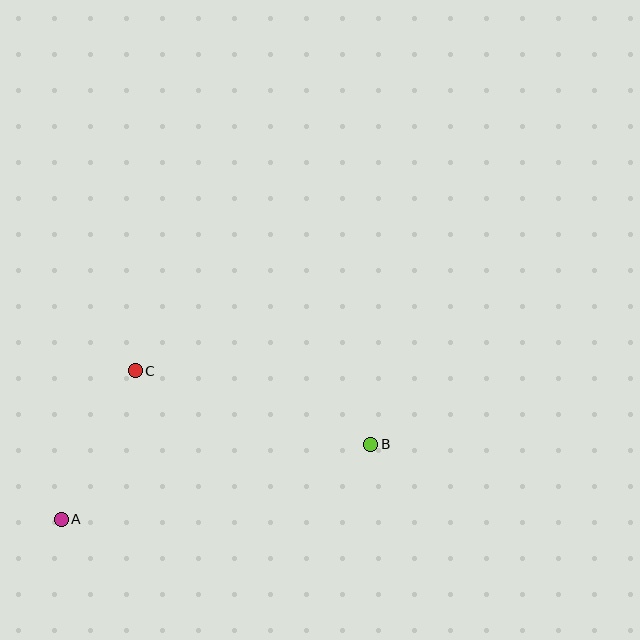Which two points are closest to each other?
Points A and C are closest to each other.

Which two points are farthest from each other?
Points A and B are farthest from each other.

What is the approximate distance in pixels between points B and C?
The distance between B and C is approximately 247 pixels.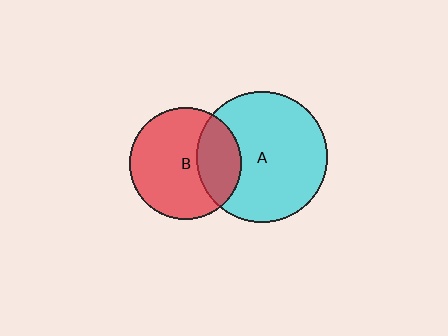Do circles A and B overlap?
Yes.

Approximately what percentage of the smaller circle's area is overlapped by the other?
Approximately 30%.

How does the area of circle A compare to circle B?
Approximately 1.4 times.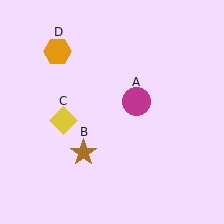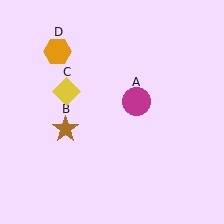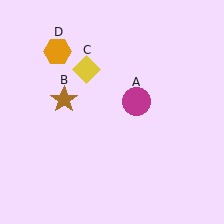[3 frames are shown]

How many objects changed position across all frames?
2 objects changed position: brown star (object B), yellow diamond (object C).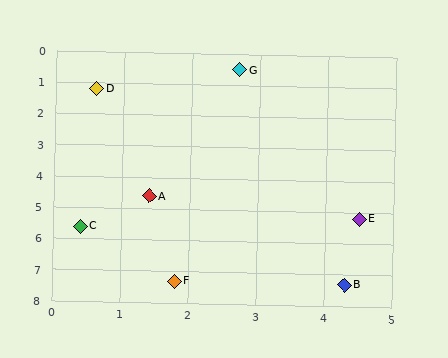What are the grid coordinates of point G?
Point G is at approximately (2.7, 0.5).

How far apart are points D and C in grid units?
Points D and C are about 4.4 grid units apart.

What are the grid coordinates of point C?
Point C is at approximately (0.4, 5.6).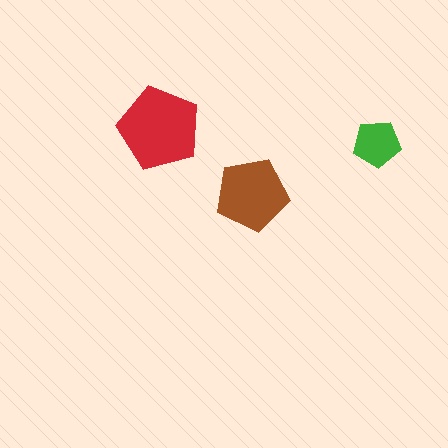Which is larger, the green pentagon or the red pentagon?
The red one.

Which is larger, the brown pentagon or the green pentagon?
The brown one.